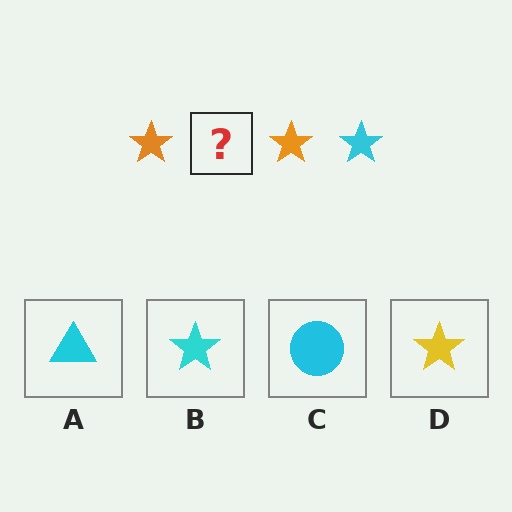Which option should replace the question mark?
Option B.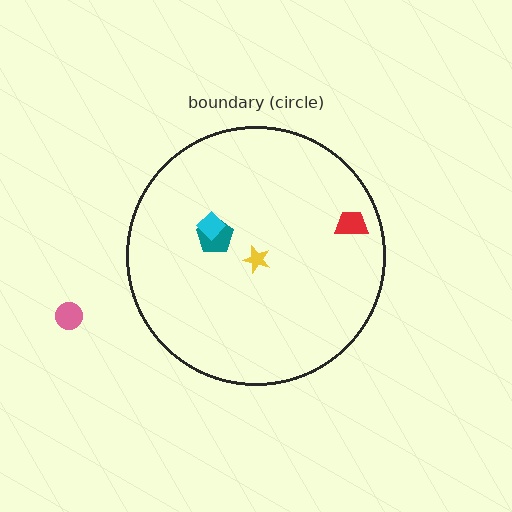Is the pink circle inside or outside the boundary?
Outside.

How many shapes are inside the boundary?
4 inside, 1 outside.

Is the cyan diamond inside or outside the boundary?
Inside.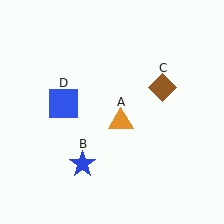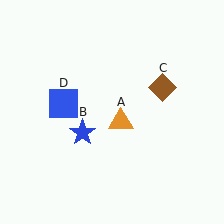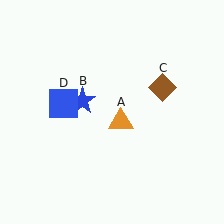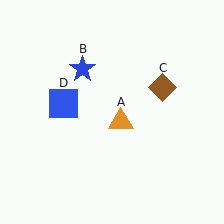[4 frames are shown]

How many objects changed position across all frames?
1 object changed position: blue star (object B).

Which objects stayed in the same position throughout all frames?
Orange triangle (object A) and brown diamond (object C) and blue square (object D) remained stationary.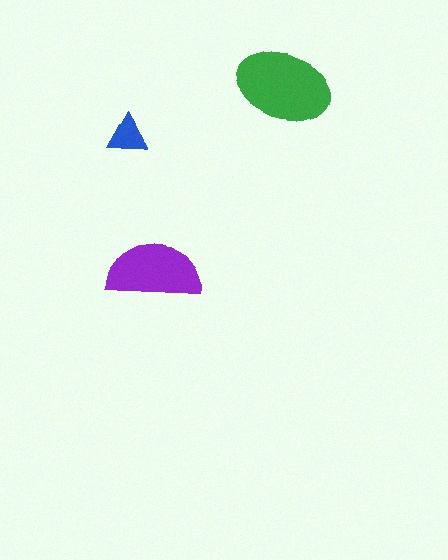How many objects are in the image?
There are 3 objects in the image.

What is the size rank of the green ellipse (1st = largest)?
1st.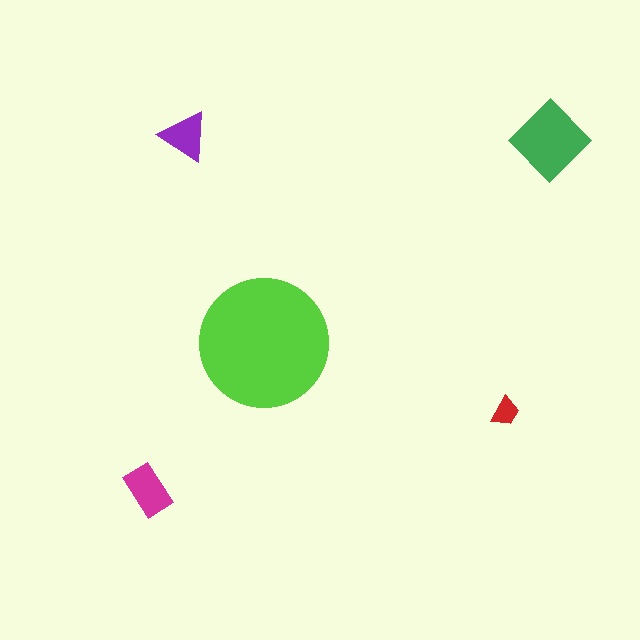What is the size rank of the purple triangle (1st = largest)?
4th.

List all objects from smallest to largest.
The red trapezoid, the purple triangle, the magenta rectangle, the green diamond, the lime circle.